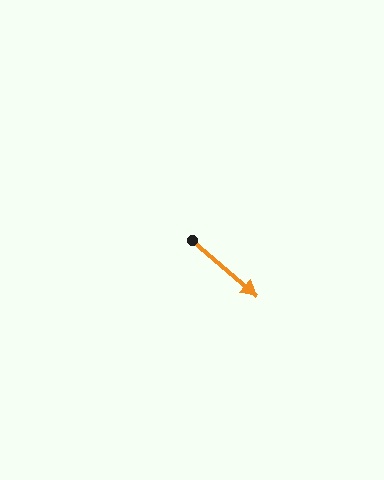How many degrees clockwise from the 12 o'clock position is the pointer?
Approximately 131 degrees.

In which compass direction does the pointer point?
Southeast.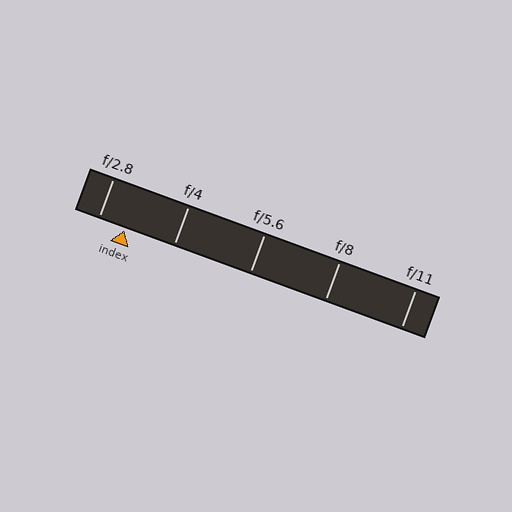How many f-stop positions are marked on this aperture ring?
There are 5 f-stop positions marked.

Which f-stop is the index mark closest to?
The index mark is closest to f/2.8.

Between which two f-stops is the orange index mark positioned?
The index mark is between f/2.8 and f/4.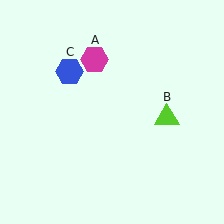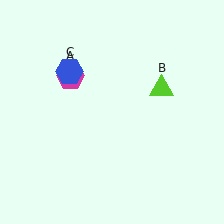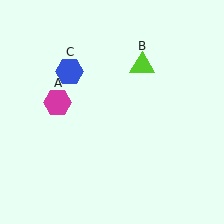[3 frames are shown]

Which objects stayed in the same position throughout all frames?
Blue hexagon (object C) remained stationary.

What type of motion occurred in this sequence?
The magenta hexagon (object A), lime triangle (object B) rotated counterclockwise around the center of the scene.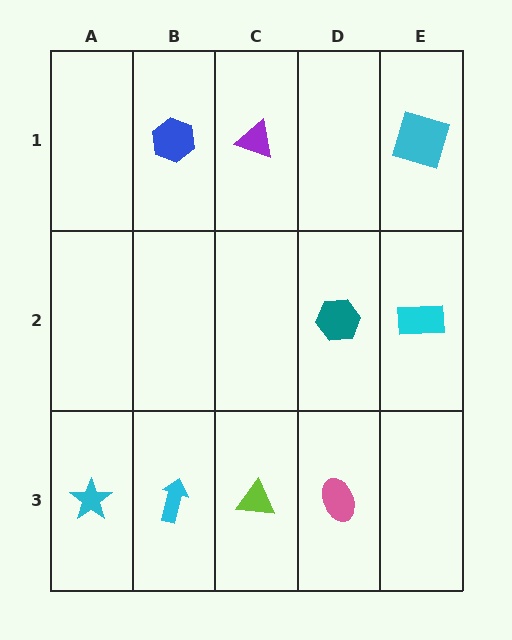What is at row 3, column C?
A lime triangle.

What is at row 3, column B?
A cyan arrow.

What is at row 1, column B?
A blue hexagon.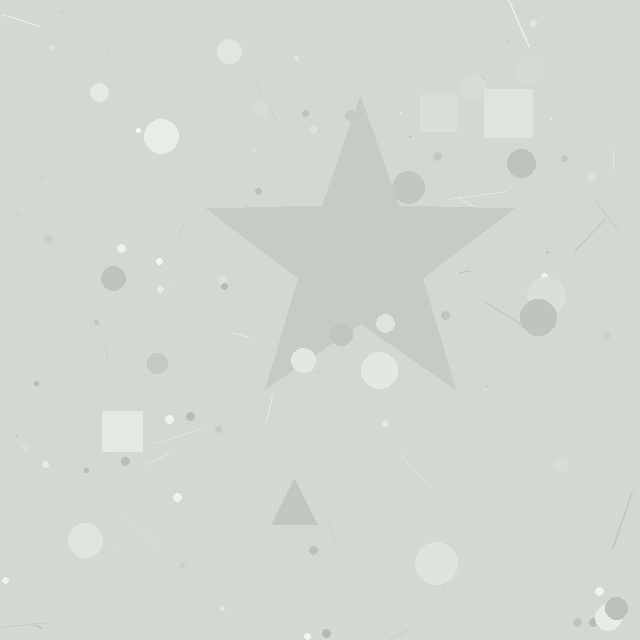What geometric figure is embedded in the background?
A star is embedded in the background.